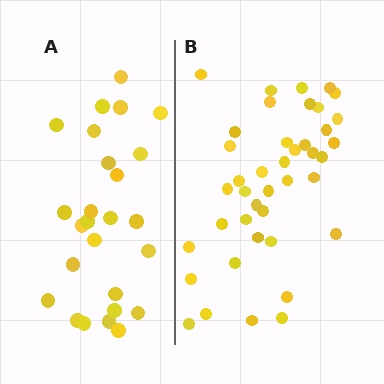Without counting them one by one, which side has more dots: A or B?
Region B (the right region) has more dots.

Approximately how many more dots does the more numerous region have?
Region B has approximately 15 more dots than region A.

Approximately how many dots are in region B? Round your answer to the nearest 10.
About 40 dots. (The exact count is 41, which rounds to 40.)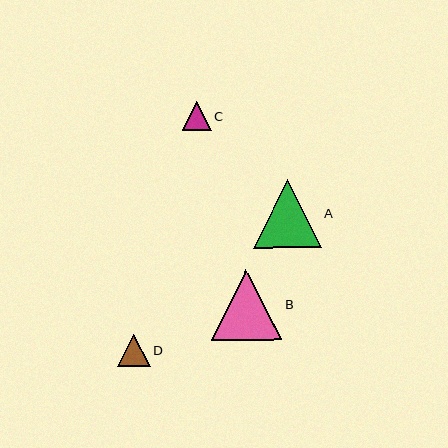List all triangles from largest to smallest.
From largest to smallest: B, A, D, C.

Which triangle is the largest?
Triangle B is the largest with a size of approximately 71 pixels.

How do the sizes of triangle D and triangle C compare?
Triangle D and triangle C are approximately the same size.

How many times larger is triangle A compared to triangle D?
Triangle A is approximately 2.1 times the size of triangle D.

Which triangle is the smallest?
Triangle C is the smallest with a size of approximately 29 pixels.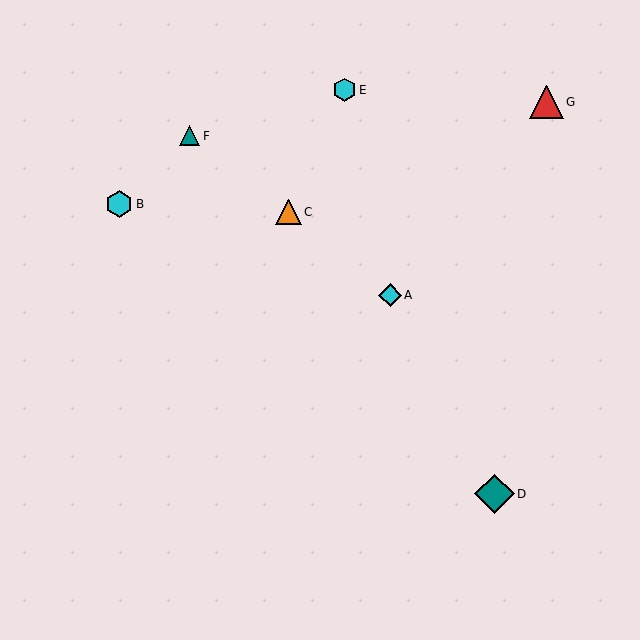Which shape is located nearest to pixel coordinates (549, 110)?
The red triangle (labeled G) at (547, 102) is nearest to that location.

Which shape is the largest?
The teal diamond (labeled D) is the largest.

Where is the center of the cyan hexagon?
The center of the cyan hexagon is at (344, 90).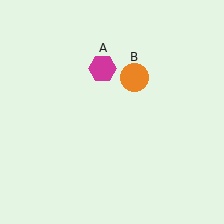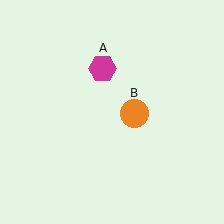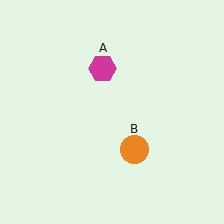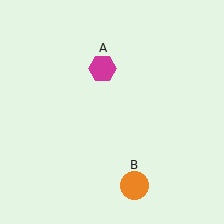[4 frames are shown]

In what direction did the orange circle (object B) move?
The orange circle (object B) moved down.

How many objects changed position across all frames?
1 object changed position: orange circle (object B).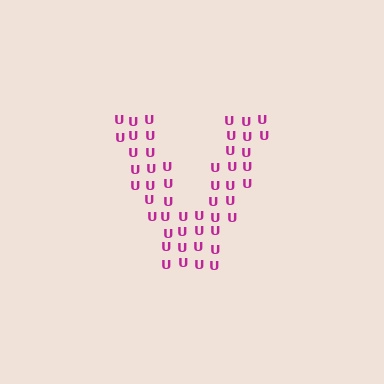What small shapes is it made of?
It is made of small letter U's.